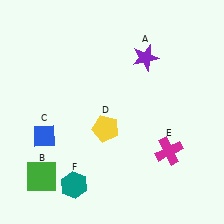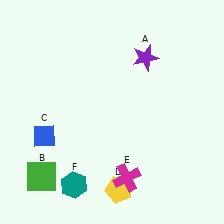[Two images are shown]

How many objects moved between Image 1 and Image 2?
2 objects moved between the two images.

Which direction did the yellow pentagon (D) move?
The yellow pentagon (D) moved down.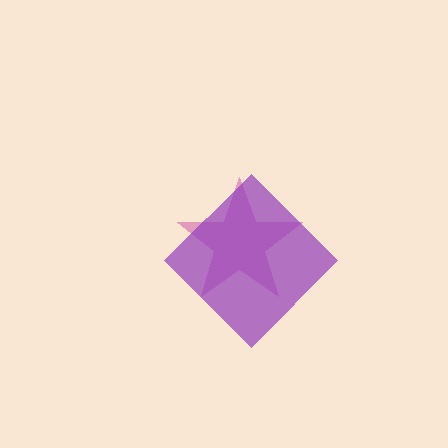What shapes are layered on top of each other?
The layered shapes are: a magenta star, a purple diamond.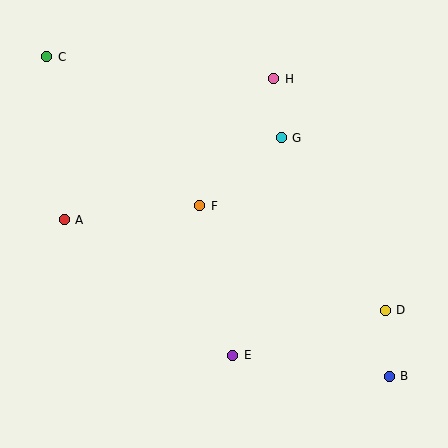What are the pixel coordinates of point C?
Point C is at (47, 57).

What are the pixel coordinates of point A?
Point A is at (64, 220).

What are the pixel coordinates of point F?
Point F is at (200, 206).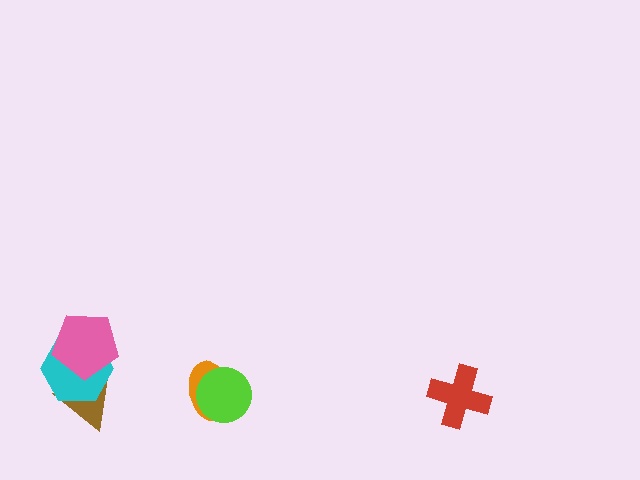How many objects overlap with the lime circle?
1 object overlaps with the lime circle.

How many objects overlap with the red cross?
0 objects overlap with the red cross.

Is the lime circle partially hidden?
No, no other shape covers it.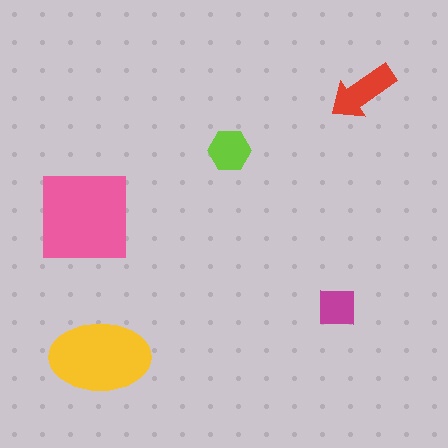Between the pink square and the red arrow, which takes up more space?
The pink square.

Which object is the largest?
The pink square.